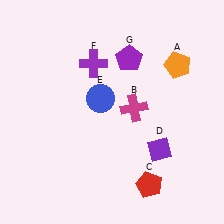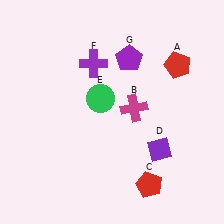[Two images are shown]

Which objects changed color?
A changed from orange to red. E changed from blue to green.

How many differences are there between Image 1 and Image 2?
There are 2 differences between the two images.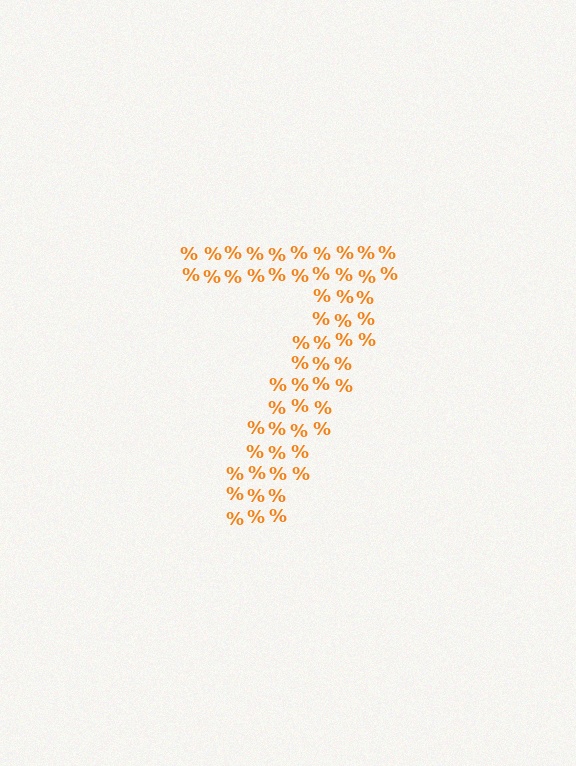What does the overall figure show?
The overall figure shows the digit 7.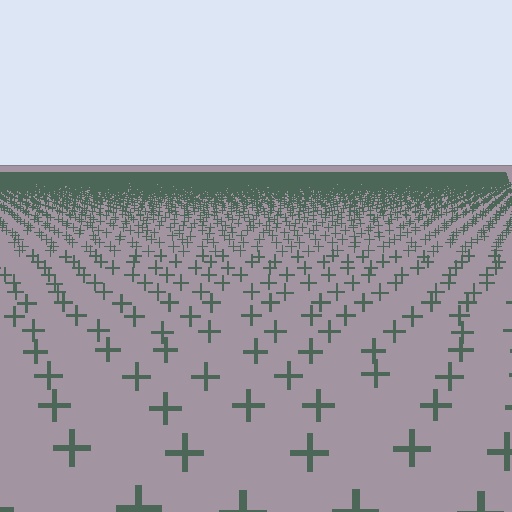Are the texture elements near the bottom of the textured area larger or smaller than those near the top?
Larger. Near the bottom, elements are closer to the viewer and appear at a bigger on-screen size.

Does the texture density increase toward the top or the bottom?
Density increases toward the top.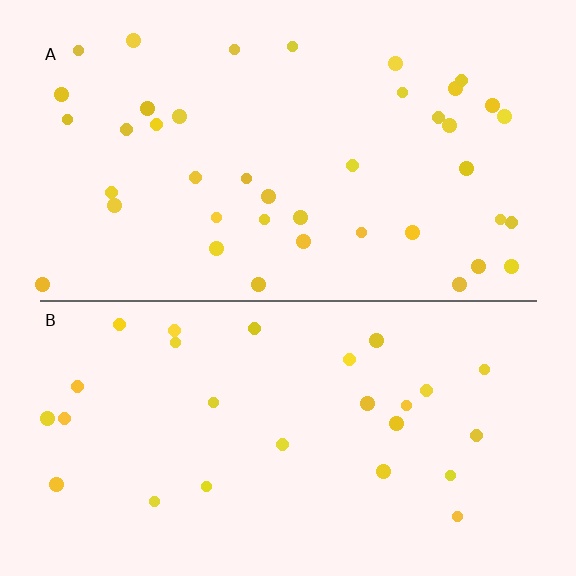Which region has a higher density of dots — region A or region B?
A (the top).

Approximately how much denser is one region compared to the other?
Approximately 1.5× — region A over region B.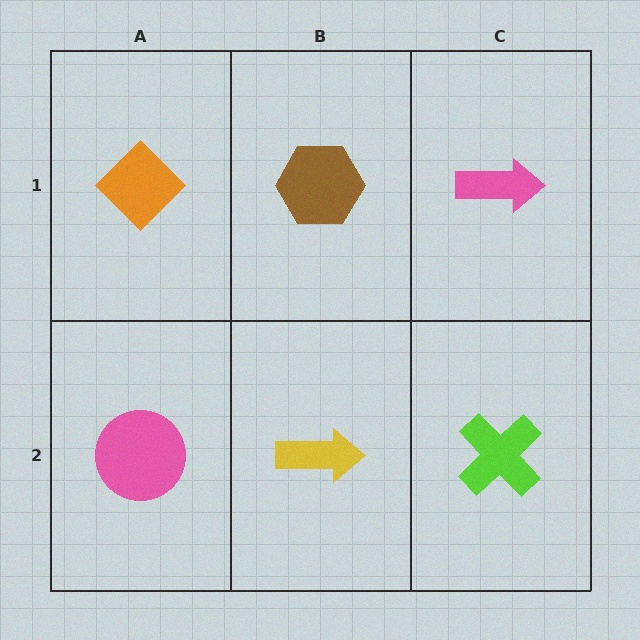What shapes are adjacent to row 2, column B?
A brown hexagon (row 1, column B), a pink circle (row 2, column A), a lime cross (row 2, column C).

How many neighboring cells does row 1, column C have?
2.